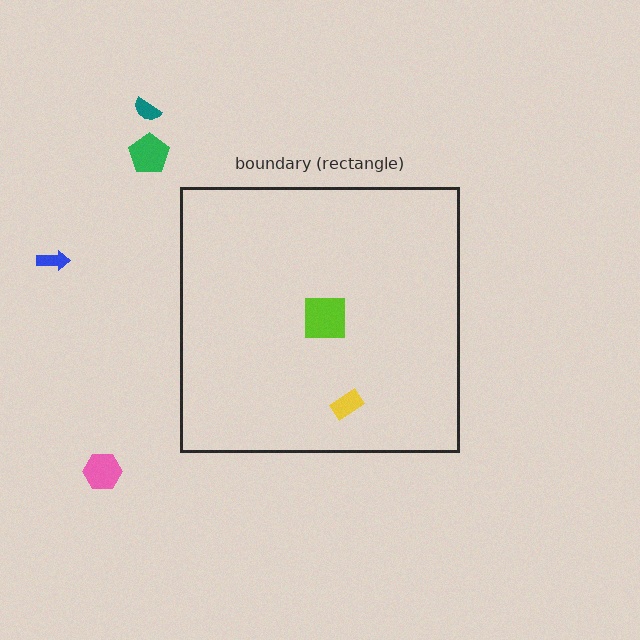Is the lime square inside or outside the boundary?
Inside.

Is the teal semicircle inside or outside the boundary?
Outside.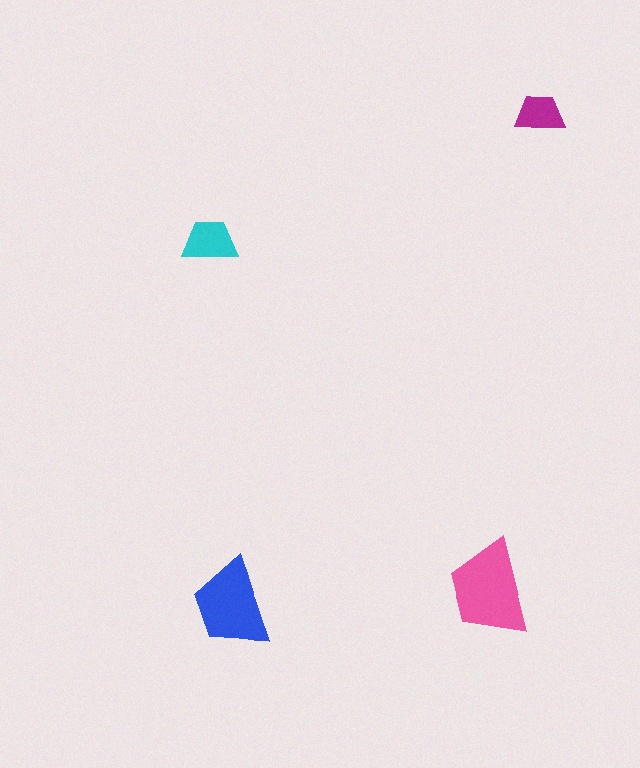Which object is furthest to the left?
The cyan trapezoid is leftmost.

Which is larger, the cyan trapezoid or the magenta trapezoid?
The cyan one.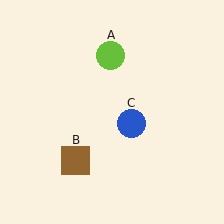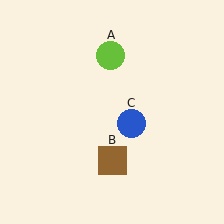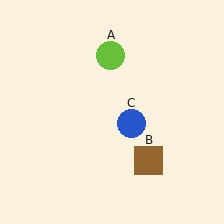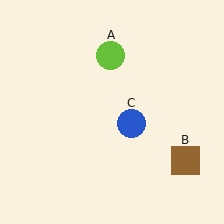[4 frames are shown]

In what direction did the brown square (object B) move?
The brown square (object B) moved right.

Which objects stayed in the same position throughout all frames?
Lime circle (object A) and blue circle (object C) remained stationary.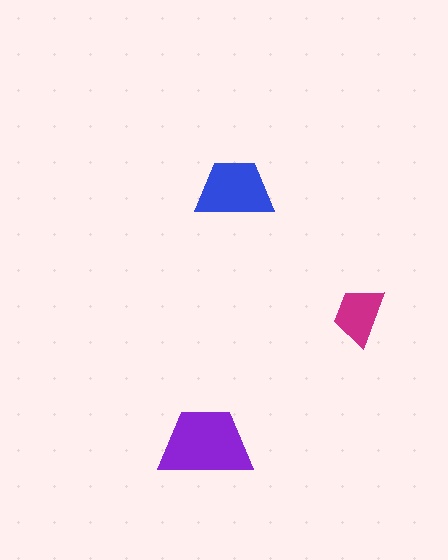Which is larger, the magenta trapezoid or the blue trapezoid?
The blue one.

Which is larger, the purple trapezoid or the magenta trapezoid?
The purple one.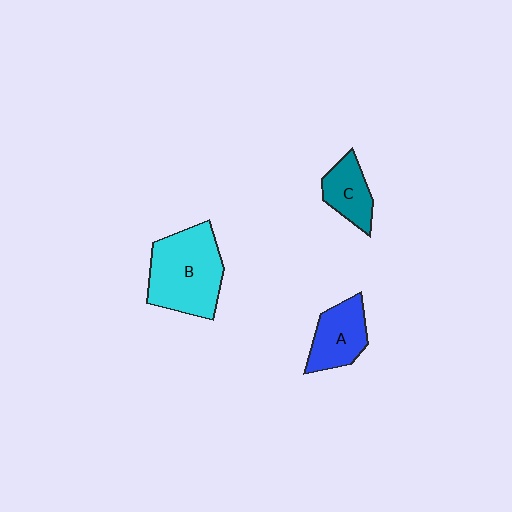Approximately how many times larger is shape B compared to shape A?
Approximately 1.7 times.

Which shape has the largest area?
Shape B (cyan).